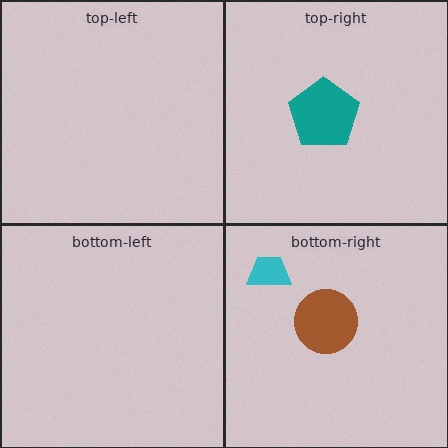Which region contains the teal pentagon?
The top-right region.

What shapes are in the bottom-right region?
The cyan trapezoid, the brown circle.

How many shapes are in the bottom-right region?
2.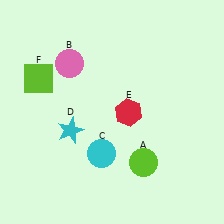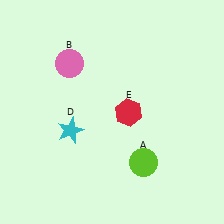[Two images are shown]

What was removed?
The cyan circle (C), the lime square (F) were removed in Image 2.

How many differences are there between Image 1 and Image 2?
There are 2 differences between the two images.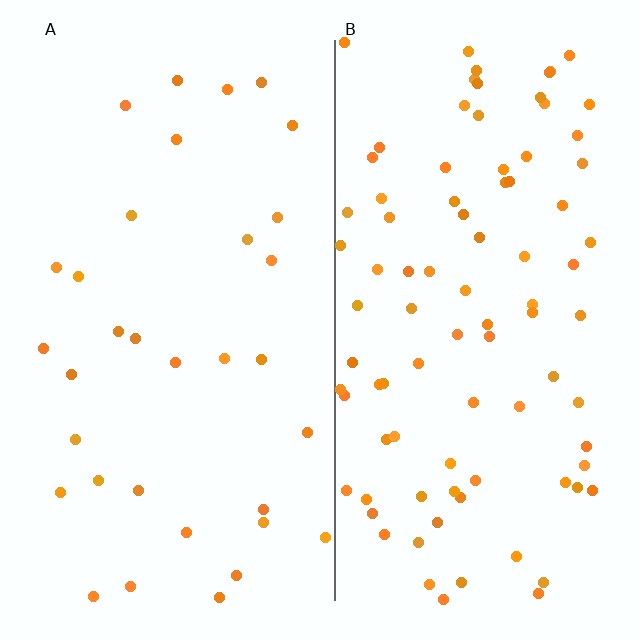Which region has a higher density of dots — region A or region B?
B (the right).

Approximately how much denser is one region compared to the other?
Approximately 2.7× — region B over region A.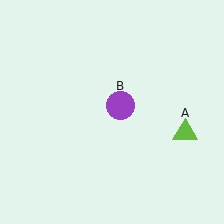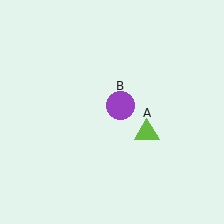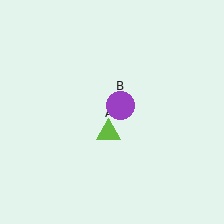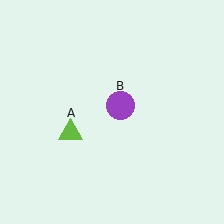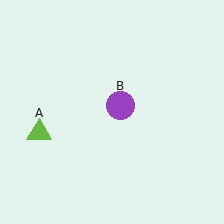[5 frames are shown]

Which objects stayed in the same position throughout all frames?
Purple circle (object B) remained stationary.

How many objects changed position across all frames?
1 object changed position: lime triangle (object A).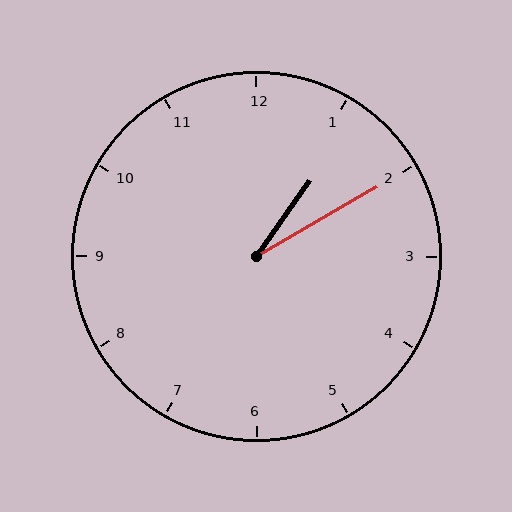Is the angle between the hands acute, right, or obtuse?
It is acute.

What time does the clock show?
1:10.